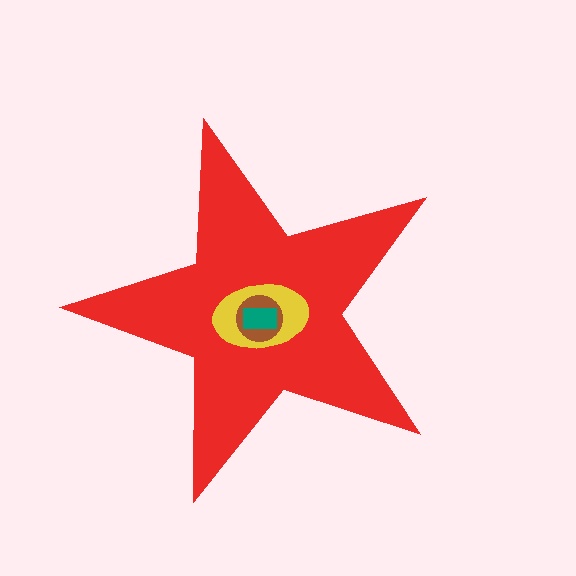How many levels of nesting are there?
4.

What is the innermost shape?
The teal rectangle.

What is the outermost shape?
The red star.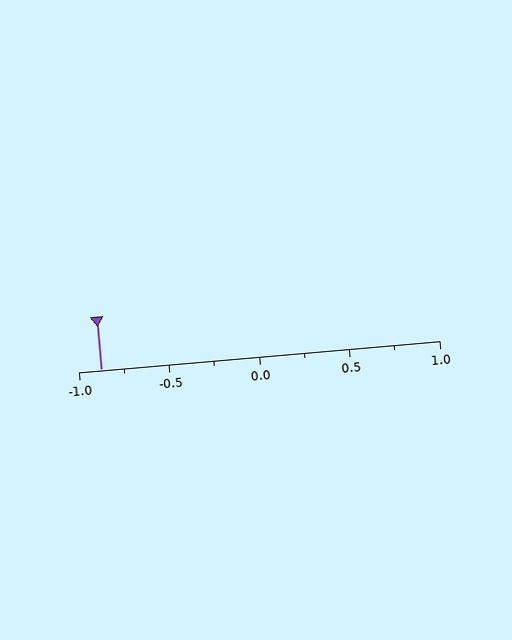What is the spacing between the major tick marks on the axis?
The major ticks are spaced 0.5 apart.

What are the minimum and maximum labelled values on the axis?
The axis runs from -1.0 to 1.0.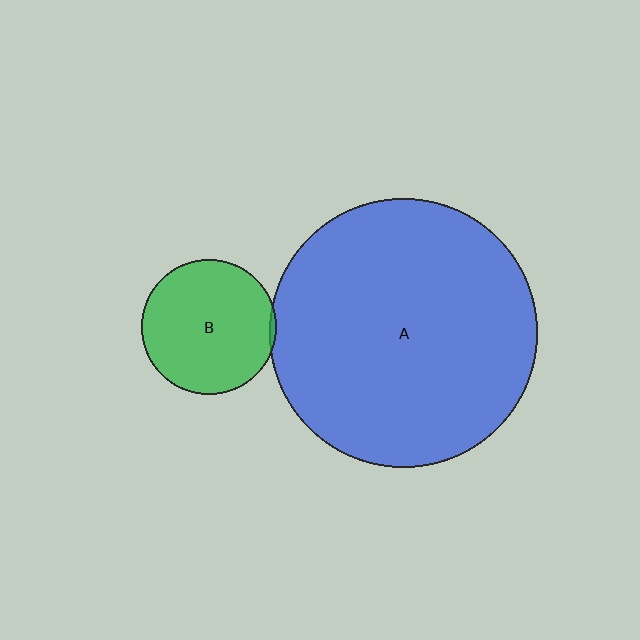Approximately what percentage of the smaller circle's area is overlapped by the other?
Approximately 5%.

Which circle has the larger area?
Circle A (blue).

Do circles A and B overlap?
Yes.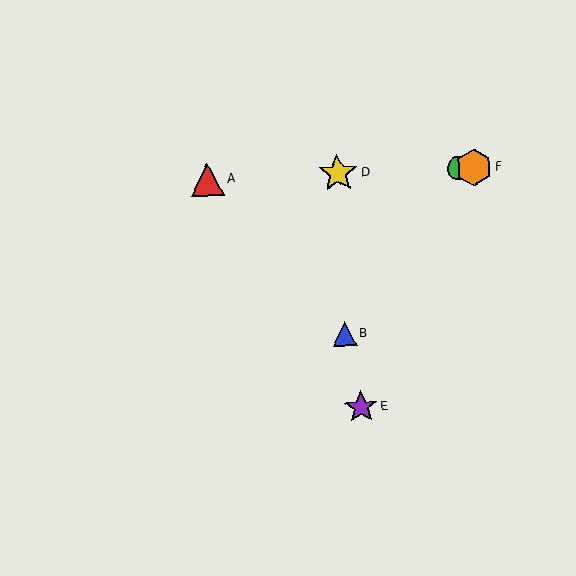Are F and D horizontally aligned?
Yes, both are at y≈168.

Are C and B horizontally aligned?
No, C is at y≈168 and B is at y≈334.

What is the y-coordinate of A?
Object A is at y≈180.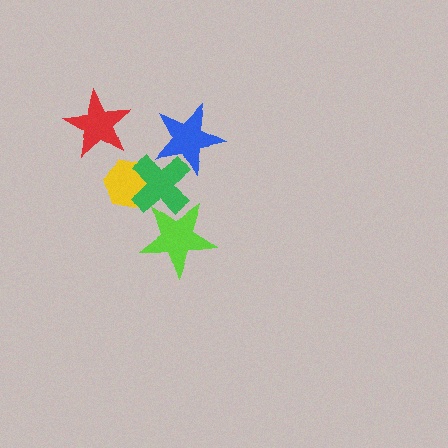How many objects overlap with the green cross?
3 objects overlap with the green cross.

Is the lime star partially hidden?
No, no other shape covers it.